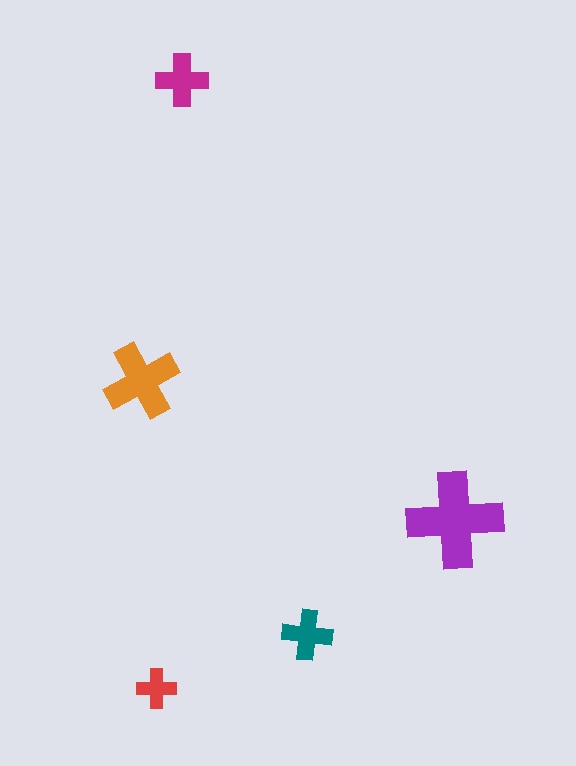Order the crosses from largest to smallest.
the purple one, the orange one, the magenta one, the teal one, the red one.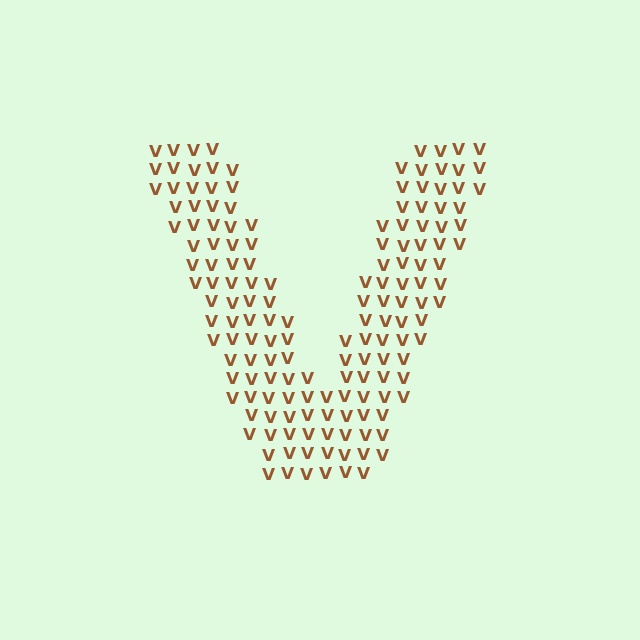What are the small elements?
The small elements are letter V's.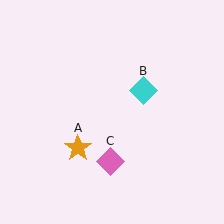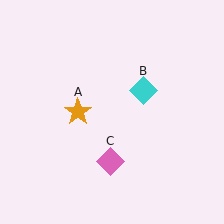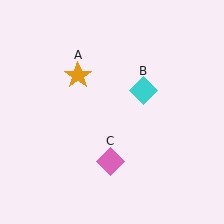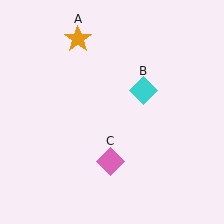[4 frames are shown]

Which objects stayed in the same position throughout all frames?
Cyan diamond (object B) and pink diamond (object C) remained stationary.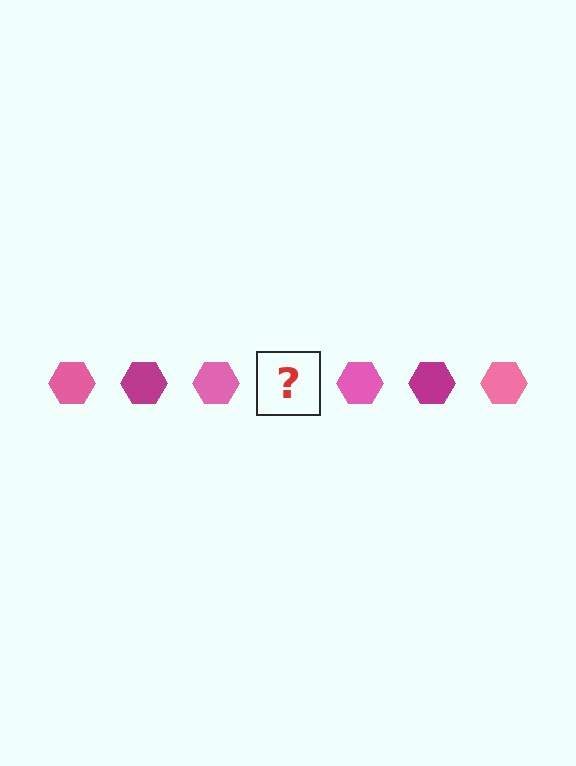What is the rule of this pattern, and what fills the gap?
The rule is that the pattern cycles through pink, magenta hexagons. The gap should be filled with a magenta hexagon.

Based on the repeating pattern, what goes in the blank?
The blank should be a magenta hexagon.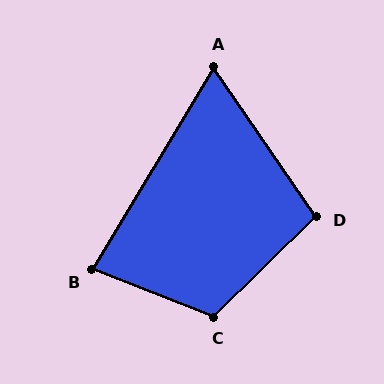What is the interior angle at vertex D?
Approximately 100 degrees (obtuse).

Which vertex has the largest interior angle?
C, at approximately 114 degrees.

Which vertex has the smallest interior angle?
A, at approximately 66 degrees.